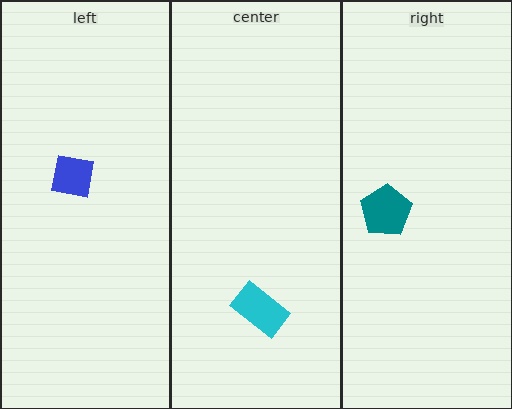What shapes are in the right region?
The teal pentagon.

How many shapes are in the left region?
1.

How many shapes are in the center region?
1.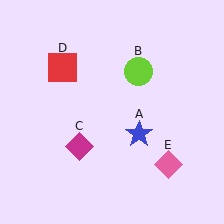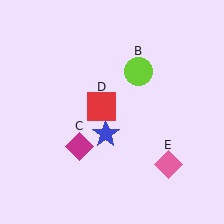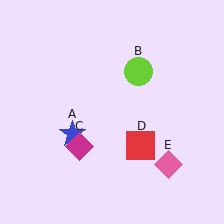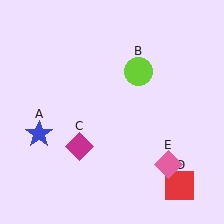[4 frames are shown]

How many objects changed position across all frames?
2 objects changed position: blue star (object A), red square (object D).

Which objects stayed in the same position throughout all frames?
Lime circle (object B) and magenta diamond (object C) and pink diamond (object E) remained stationary.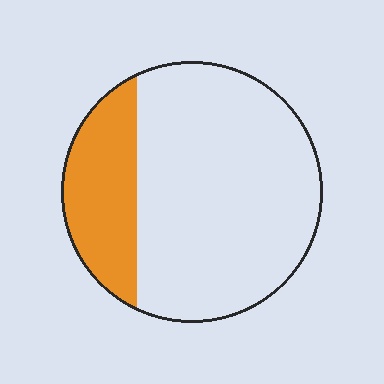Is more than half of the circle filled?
No.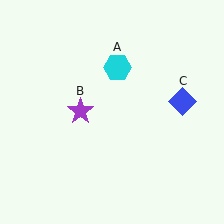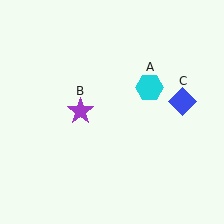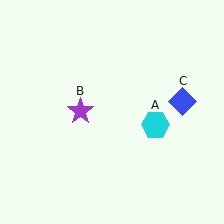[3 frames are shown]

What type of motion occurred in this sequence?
The cyan hexagon (object A) rotated clockwise around the center of the scene.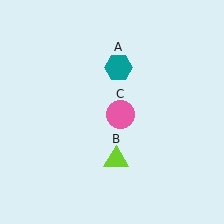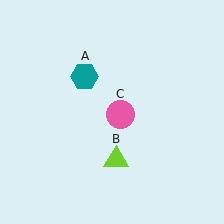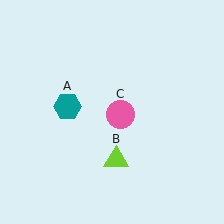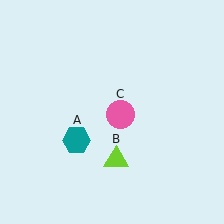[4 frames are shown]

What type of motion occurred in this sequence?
The teal hexagon (object A) rotated counterclockwise around the center of the scene.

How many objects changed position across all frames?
1 object changed position: teal hexagon (object A).